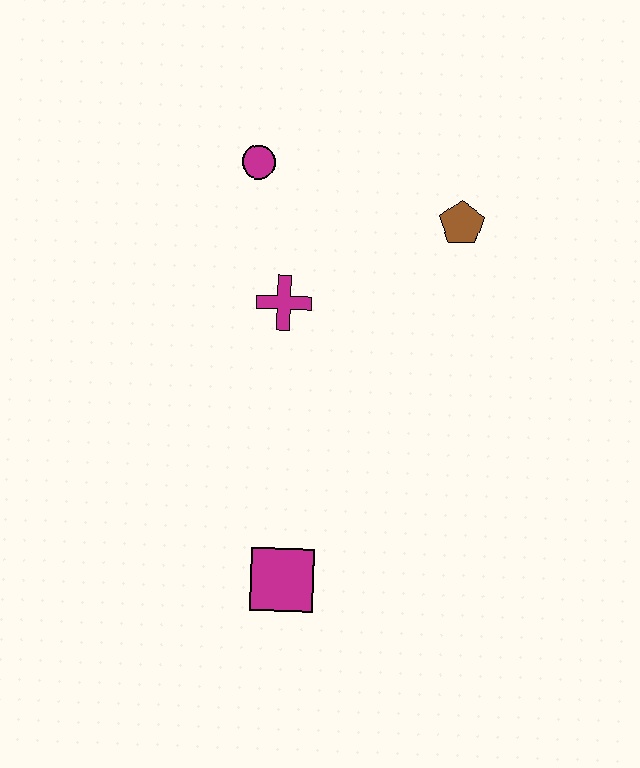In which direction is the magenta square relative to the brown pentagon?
The magenta square is below the brown pentagon.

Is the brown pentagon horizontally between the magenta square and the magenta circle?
No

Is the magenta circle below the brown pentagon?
No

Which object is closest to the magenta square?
The magenta cross is closest to the magenta square.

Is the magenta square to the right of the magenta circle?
Yes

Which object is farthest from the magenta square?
The magenta circle is farthest from the magenta square.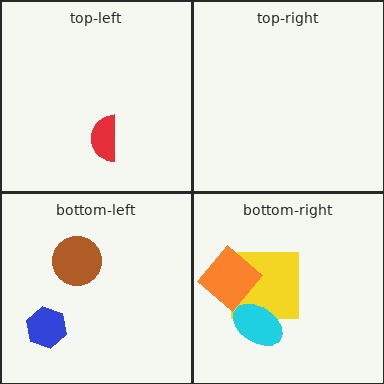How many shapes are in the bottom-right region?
3.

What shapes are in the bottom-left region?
The brown circle, the blue hexagon.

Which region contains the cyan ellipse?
The bottom-right region.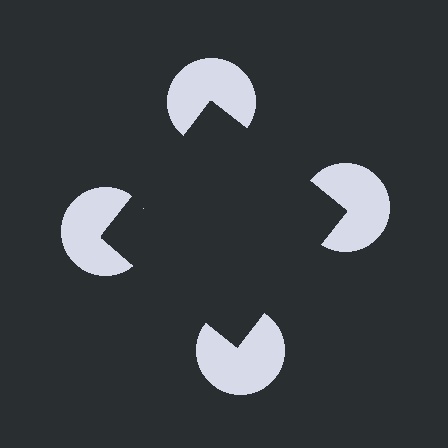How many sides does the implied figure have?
4 sides.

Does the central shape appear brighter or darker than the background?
It typically appears slightly darker than the background, even though no actual brightness change is drawn.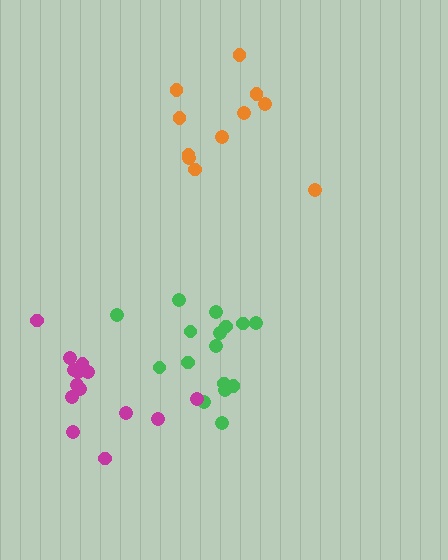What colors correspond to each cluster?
The clusters are colored: orange, green, magenta.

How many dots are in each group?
Group 1: 11 dots, Group 2: 16 dots, Group 3: 14 dots (41 total).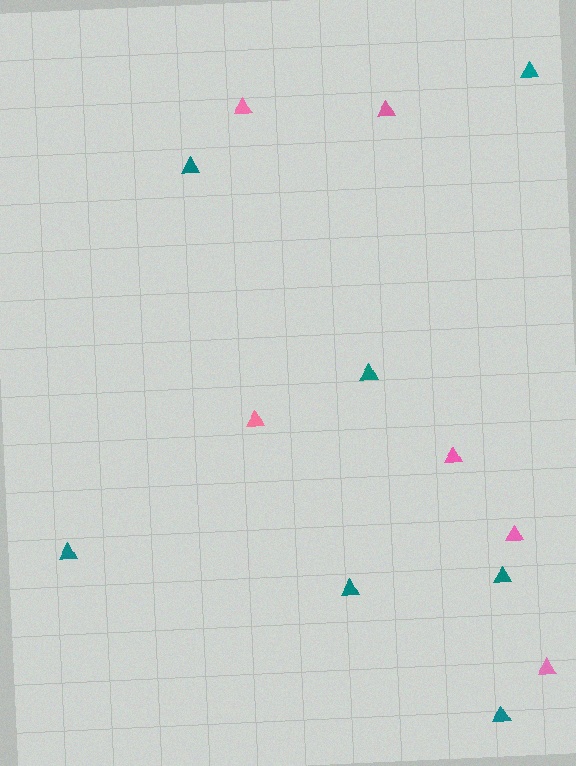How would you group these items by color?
There are 2 groups: one group of pink triangles (6) and one group of teal triangles (7).